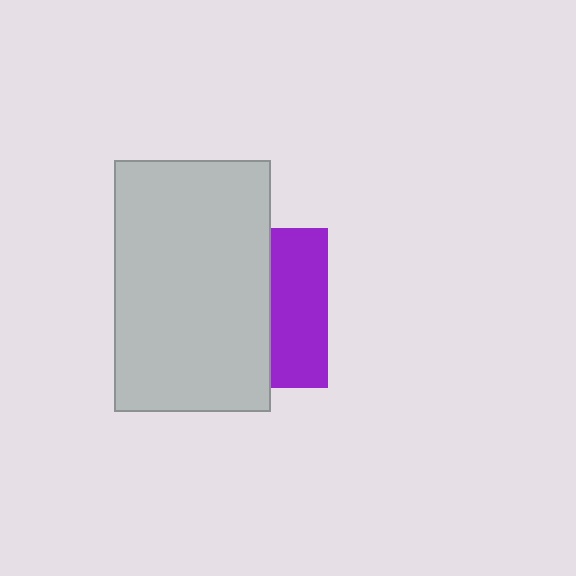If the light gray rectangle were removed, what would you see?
You would see the complete purple square.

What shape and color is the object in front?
The object in front is a light gray rectangle.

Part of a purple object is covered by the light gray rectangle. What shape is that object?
It is a square.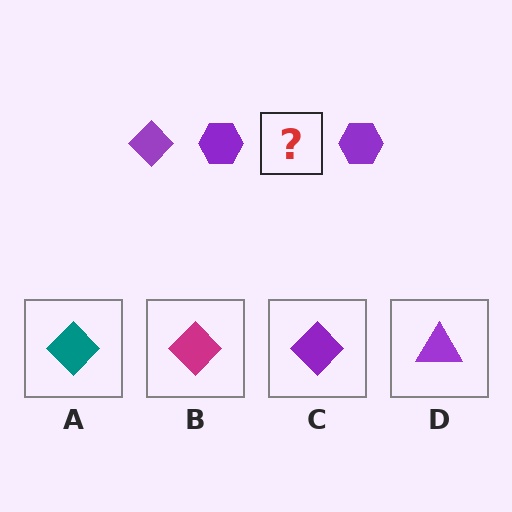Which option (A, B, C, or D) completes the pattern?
C.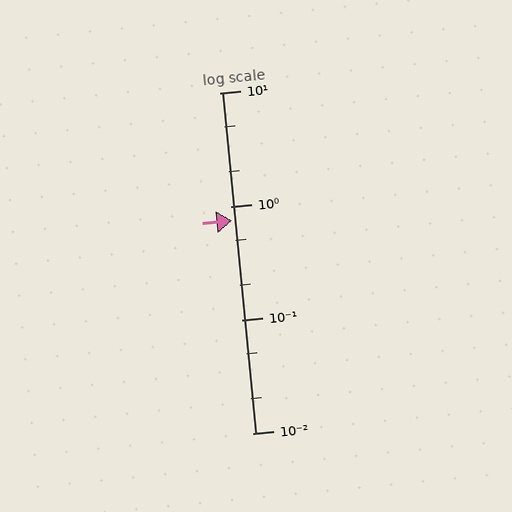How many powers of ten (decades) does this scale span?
The scale spans 3 decades, from 0.01 to 10.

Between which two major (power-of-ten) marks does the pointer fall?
The pointer is between 0.1 and 1.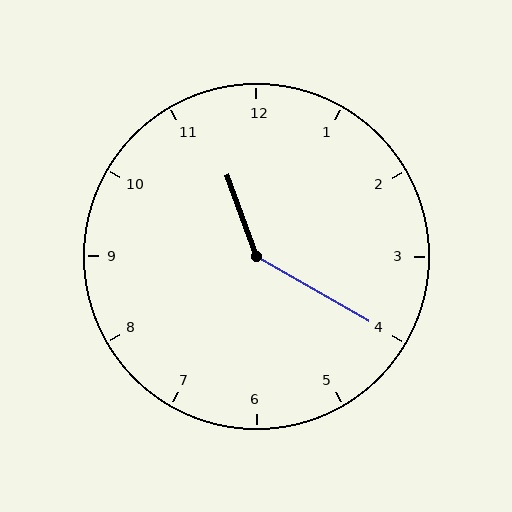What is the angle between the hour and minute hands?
Approximately 140 degrees.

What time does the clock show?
11:20.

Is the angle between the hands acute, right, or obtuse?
It is obtuse.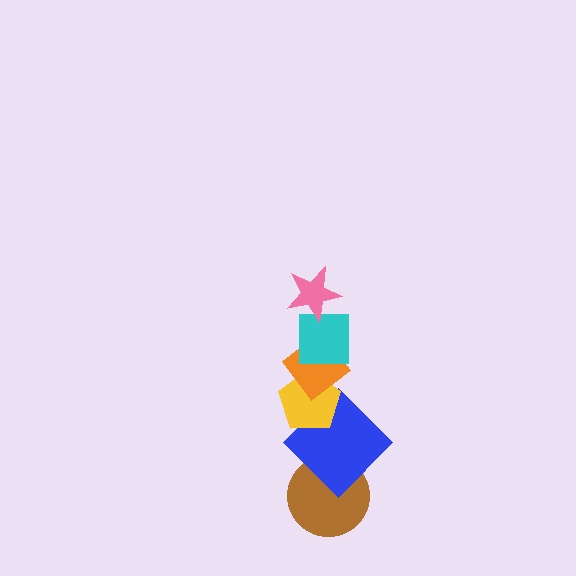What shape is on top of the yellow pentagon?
The orange diamond is on top of the yellow pentagon.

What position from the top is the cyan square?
The cyan square is 2nd from the top.